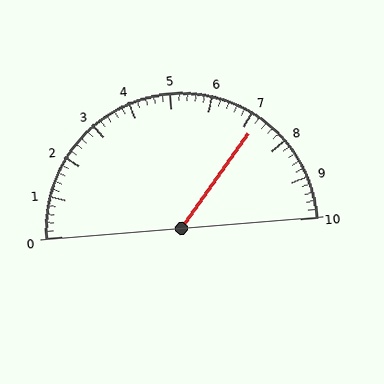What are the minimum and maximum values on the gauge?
The gauge ranges from 0 to 10.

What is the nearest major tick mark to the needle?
The nearest major tick mark is 7.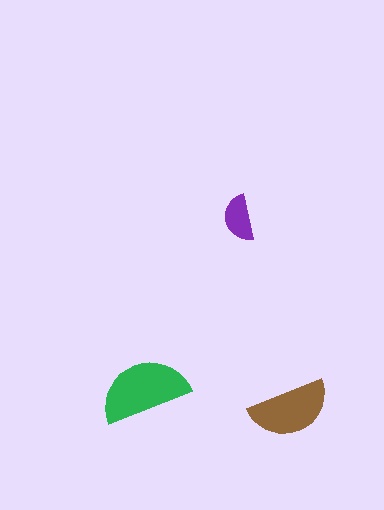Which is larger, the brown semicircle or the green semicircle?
The green one.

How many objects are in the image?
There are 3 objects in the image.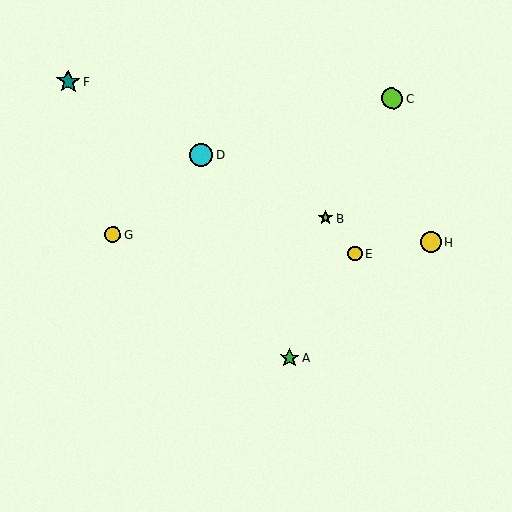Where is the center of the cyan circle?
The center of the cyan circle is at (201, 155).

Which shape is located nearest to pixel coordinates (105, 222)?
The yellow circle (labeled G) at (113, 235) is nearest to that location.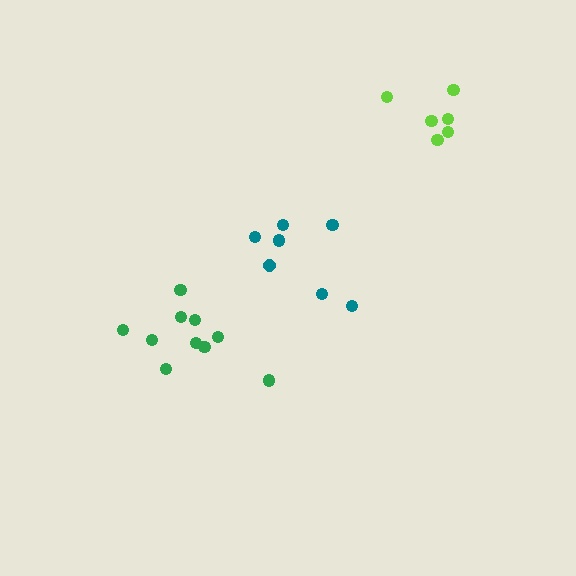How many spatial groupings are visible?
There are 3 spatial groupings.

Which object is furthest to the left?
The green cluster is leftmost.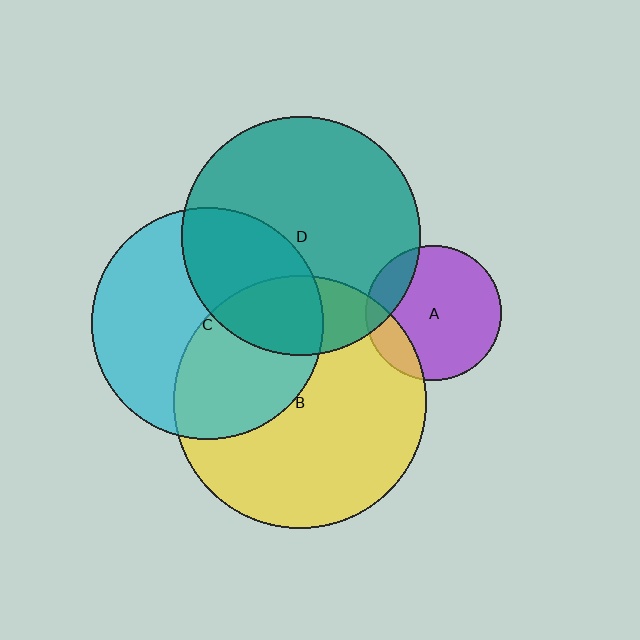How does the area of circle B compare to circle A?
Approximately 3.5 times.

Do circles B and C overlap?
Yes.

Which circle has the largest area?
Circle B (yellow).